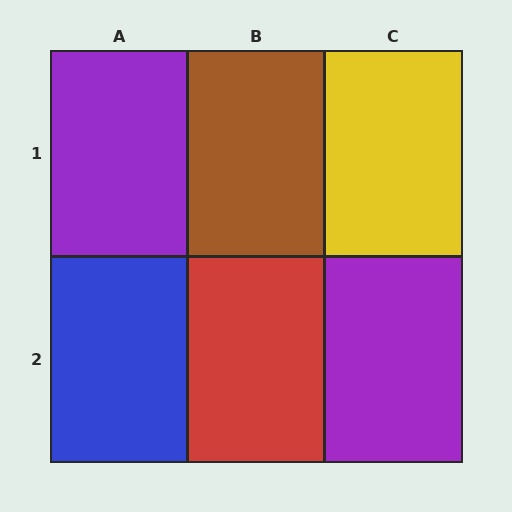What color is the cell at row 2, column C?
Purple.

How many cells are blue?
1 cell is blue.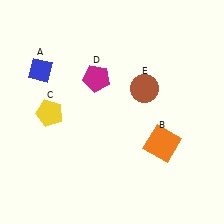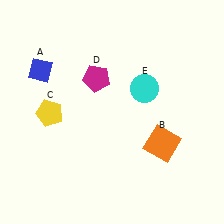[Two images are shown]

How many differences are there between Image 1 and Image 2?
There is 1 difference between the two images.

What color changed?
The circle (E) changed from brown in Image 1 to cyan in Image 2.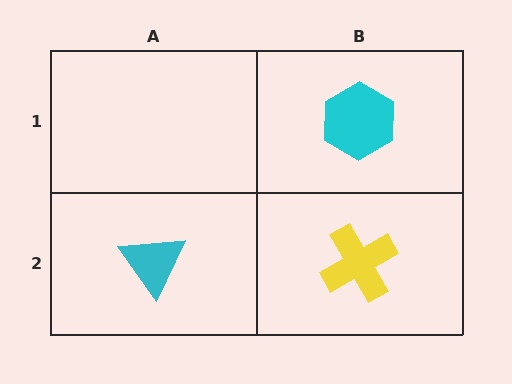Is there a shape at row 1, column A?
No, that cell is empty.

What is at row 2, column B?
A yellow cross.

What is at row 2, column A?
A cyan triangle.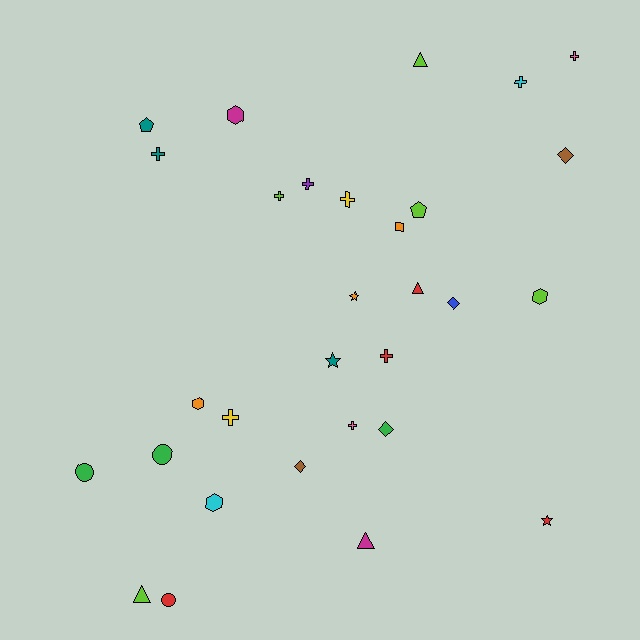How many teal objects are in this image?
There are 3 teal objects.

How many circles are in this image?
There are 3 circles.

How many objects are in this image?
There are 30 objects.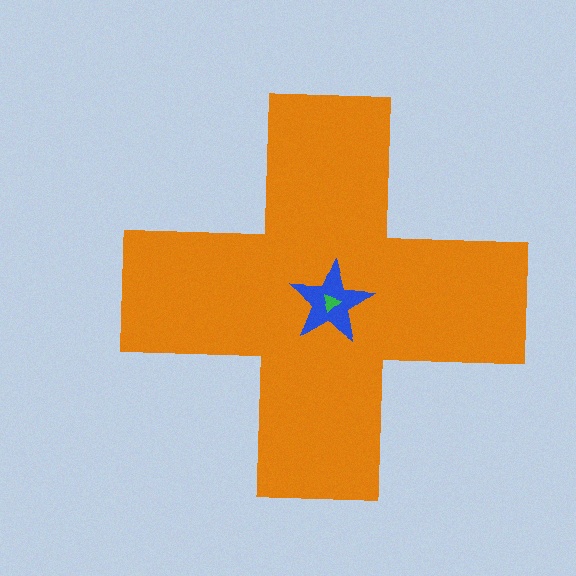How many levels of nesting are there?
3.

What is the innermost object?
The green triangle.